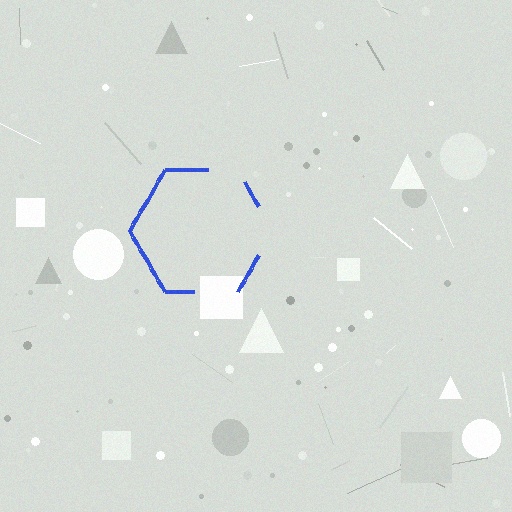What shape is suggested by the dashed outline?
The dashed outline suggests a hexagon.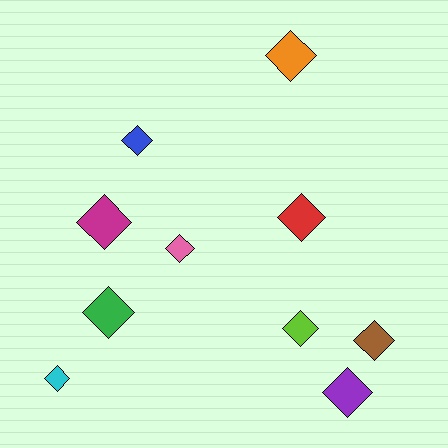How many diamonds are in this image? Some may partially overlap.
There are 10 diamonds.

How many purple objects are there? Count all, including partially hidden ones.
There is 1 purple object.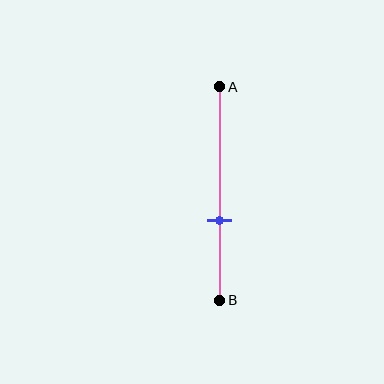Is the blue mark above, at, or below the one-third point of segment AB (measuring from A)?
The blue mark is below the one-third point of segment AB.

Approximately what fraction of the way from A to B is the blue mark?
The blue mark is approximately 65% of the way from A to B.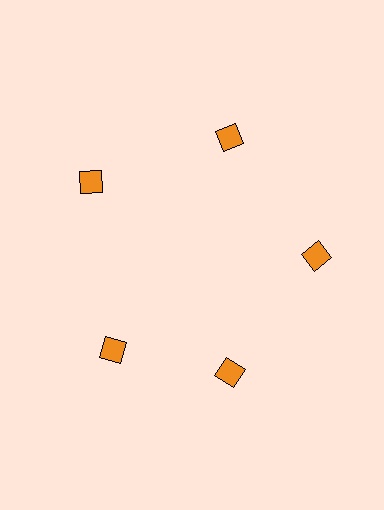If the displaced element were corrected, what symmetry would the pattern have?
It would have 5-fold rotational symmetry — the pattern would map onto itself every 72 degrees.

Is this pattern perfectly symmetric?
No. The 5 orange squares are arranged in a ring, but one element near the 8 o'clock position is rotated out of alignment along the ring, breaking the 5-fold rotational symmetry.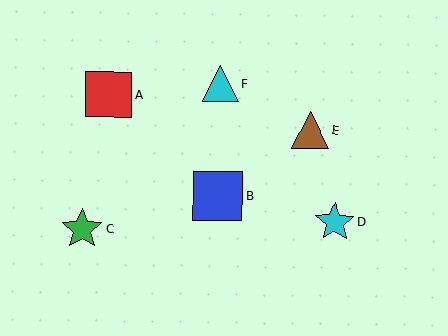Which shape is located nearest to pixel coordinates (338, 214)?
The cyan star (labeled D) at (335, 222) is nearest to that location.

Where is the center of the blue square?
The center of the blue square is at (218, 196).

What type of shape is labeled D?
Shape D is a cyan star.